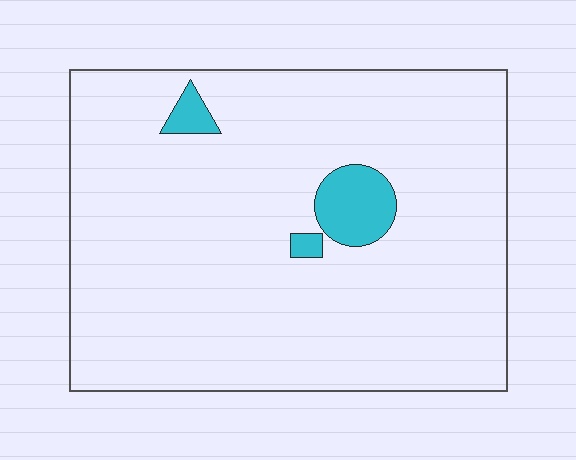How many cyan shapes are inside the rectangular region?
3.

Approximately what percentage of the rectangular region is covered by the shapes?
Approximately 5%.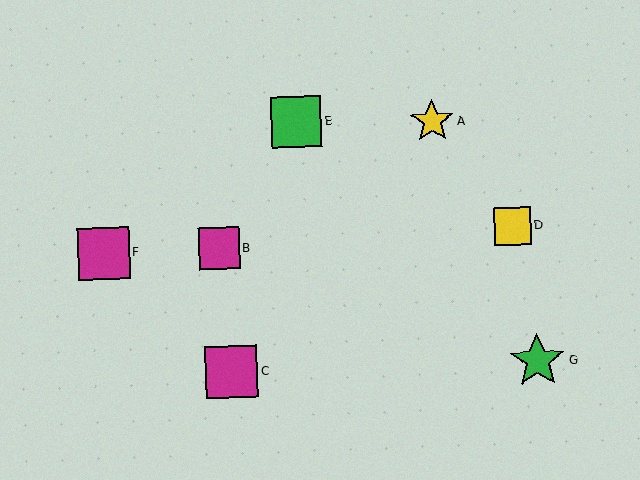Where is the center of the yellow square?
The center of the yellow square is at (512, 226).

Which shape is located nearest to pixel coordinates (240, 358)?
The magenta square (labeled C) at (232, 372) is nearest to that location.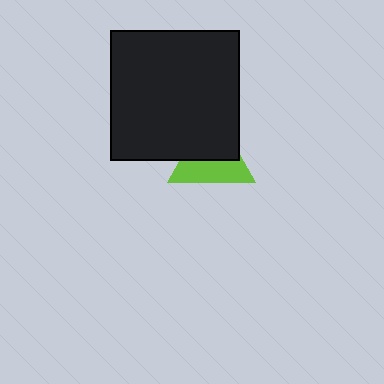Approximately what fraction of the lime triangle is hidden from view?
Roughly 52% of the lime triangle is hidden behind the black square.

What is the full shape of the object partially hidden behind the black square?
The partially hidden object is a lime triangle.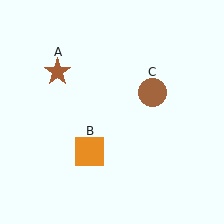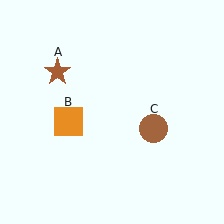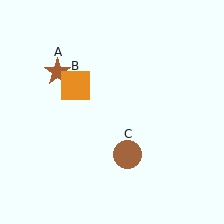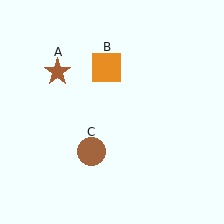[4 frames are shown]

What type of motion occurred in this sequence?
The orange square (object B), brown circle (object C) rotated clockwise around the center of the scene.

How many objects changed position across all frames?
2 objects changed position: orange square (object B), brown circle (object C).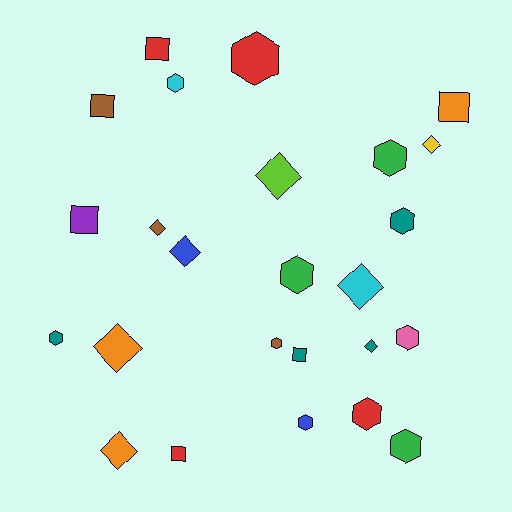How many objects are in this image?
There are 25 objects.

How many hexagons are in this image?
There are 11 hexagons.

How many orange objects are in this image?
There are 3 orange objects.